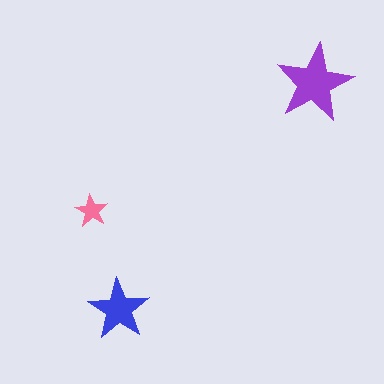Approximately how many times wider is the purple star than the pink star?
About 2.5 times wider.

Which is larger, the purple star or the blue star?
The purple one.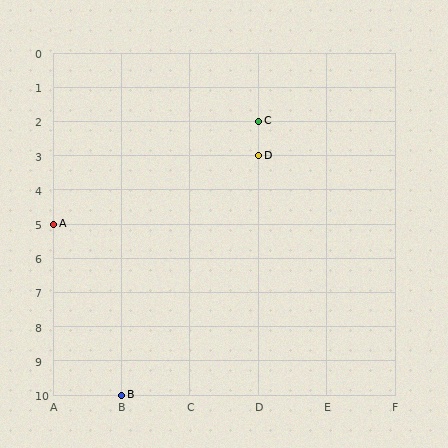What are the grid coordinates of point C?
Point C is at grid coordinates (D, 2).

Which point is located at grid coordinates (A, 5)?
Point A is at (A, 5).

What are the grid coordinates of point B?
Point B is at grid coordinates (B, 10).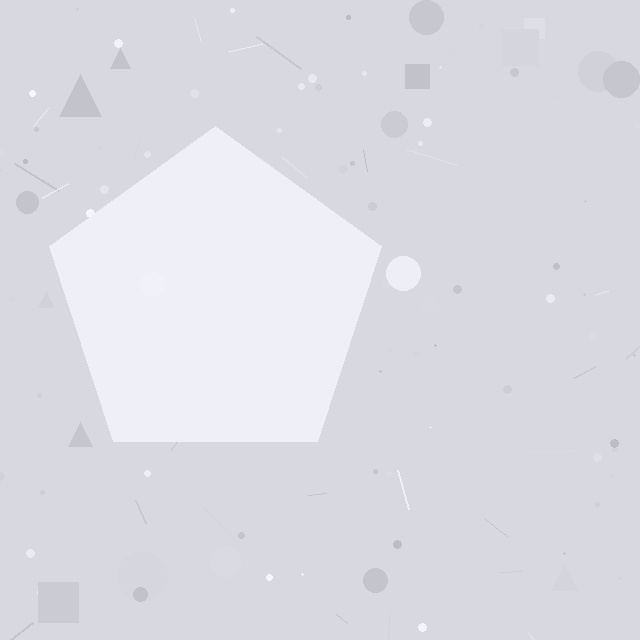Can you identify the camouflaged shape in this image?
The camouflaged shape is a pentagon.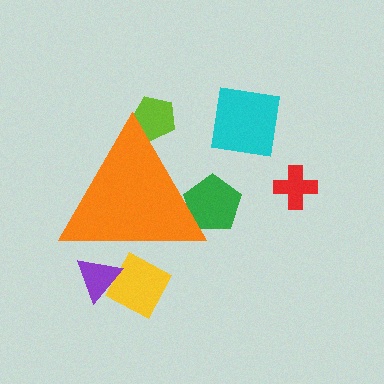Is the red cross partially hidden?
No, the red cross is fully visible.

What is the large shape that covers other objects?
An orange triangle.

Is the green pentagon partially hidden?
Yes, the green pentagon is partially hidden behind the orange triangle.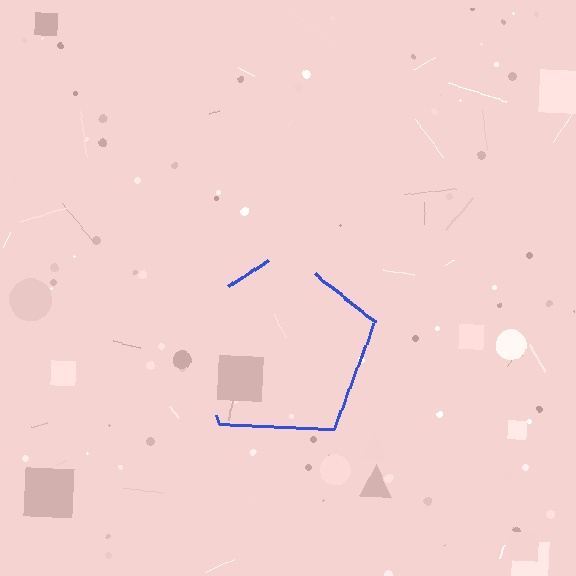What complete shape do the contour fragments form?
The contour fragments form a pentagon.